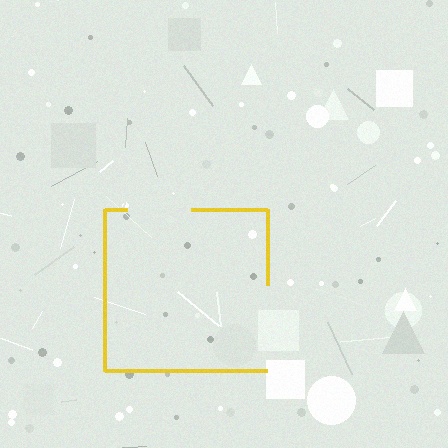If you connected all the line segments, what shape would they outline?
They would outline a square.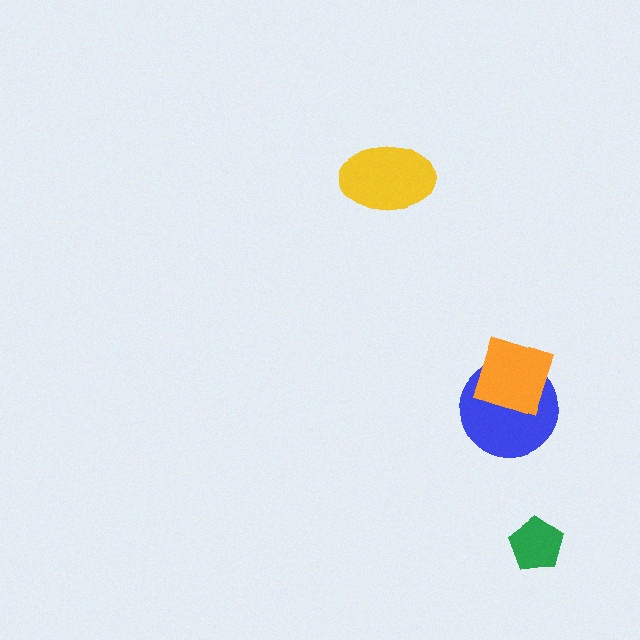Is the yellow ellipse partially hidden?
No, no other shape covers it.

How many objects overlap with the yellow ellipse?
0 objects overlap with the yellow ellipse.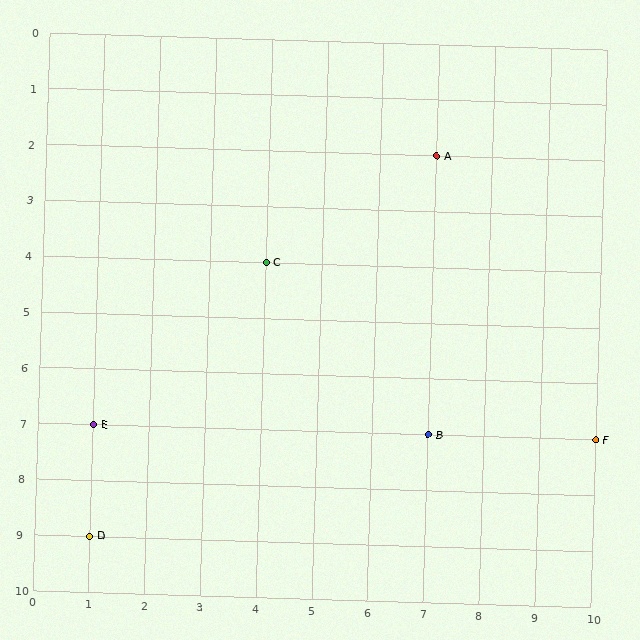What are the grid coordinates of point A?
Point A is at grid coordinates (7, 2).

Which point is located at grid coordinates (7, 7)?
Point B is at (7, 7).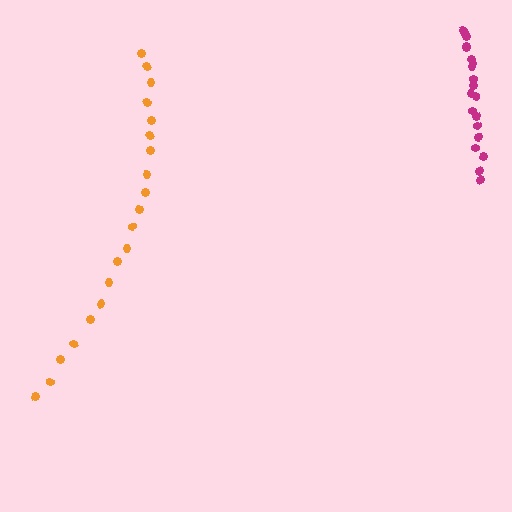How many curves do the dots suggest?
There are 2 distinct paths.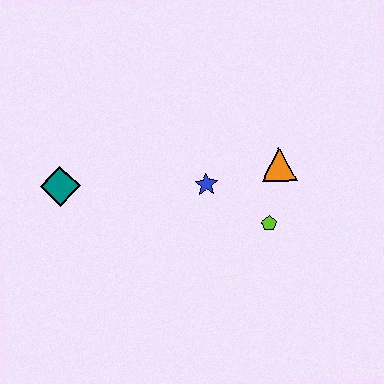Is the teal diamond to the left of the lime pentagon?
Yes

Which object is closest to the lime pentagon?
The orange triangle is closest to the lime pentagon.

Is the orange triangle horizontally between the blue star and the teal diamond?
No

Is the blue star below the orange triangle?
Yes